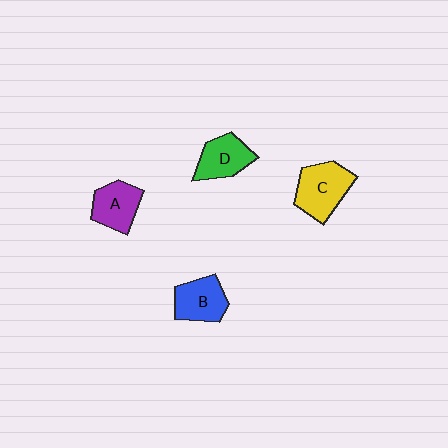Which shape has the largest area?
Shape C (yellow).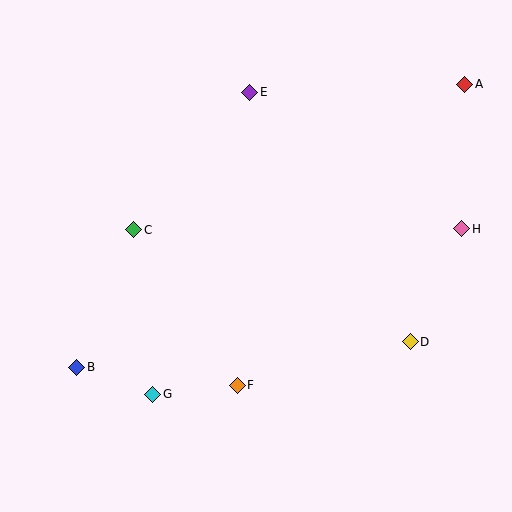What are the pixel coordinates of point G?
Point G is at (153, 394).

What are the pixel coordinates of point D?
Point D is at (410, 342).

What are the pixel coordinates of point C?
Point C is at (134, 230).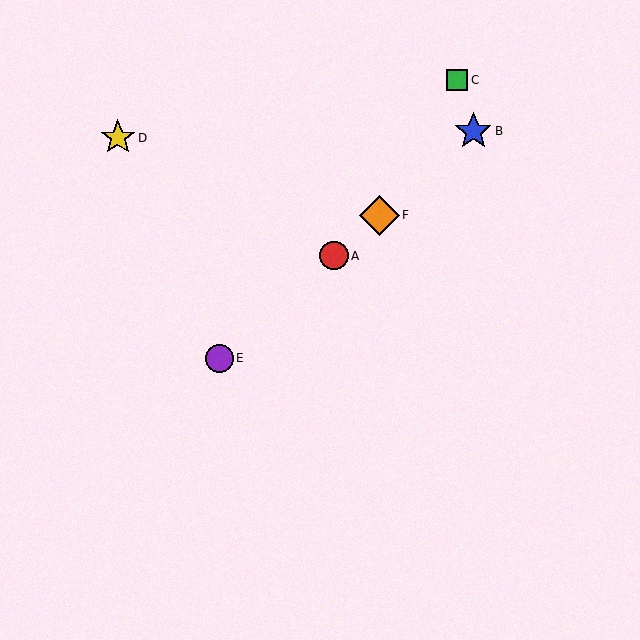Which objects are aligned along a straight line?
Objects A, B, E, F are aligned along a straight line.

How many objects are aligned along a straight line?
4 objects (A, B, E, F) are aligned along a straight line.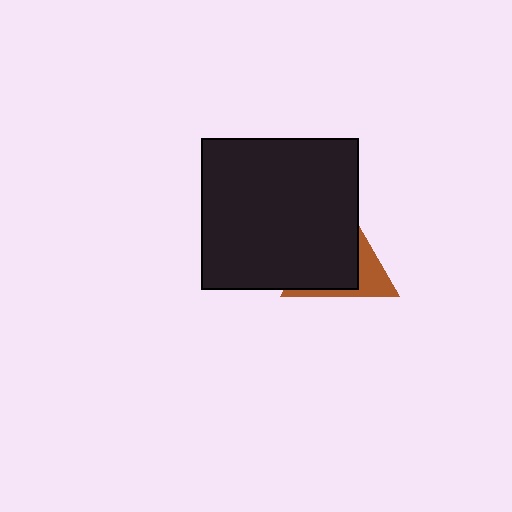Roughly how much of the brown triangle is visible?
A small part of it is visible (roughly 33%).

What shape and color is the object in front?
The object in front is a black rectangle.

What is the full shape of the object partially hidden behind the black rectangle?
The partially hidden object is a brown triangle.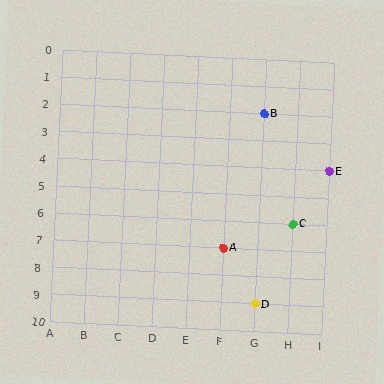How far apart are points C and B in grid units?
Points C and B are 1 column and 4 rows apart (about 4.1 grid units diagonally).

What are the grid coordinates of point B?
Point B is at grid coordinates (G, 2).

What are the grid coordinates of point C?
Point C is at grid coordinates (H, 6).